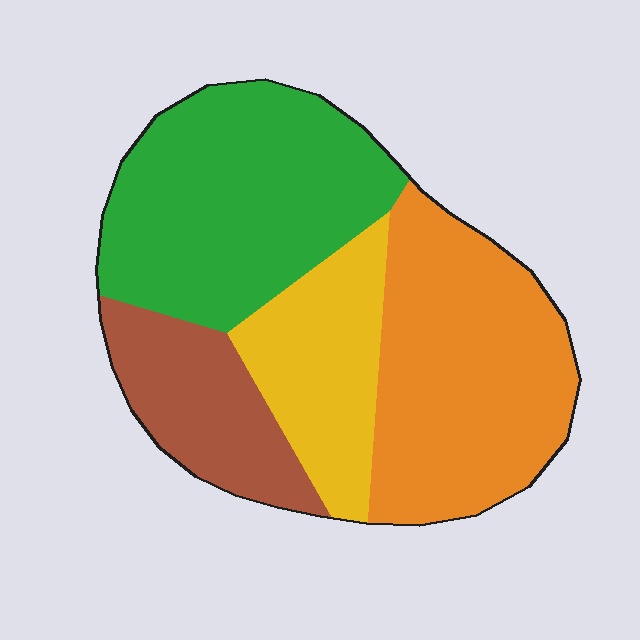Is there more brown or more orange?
Orange.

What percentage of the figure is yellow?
Yellow takes up between a sixth and a third of the figure.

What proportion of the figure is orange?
Orange covers around 35% of the figure.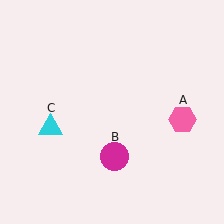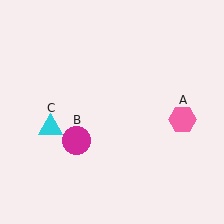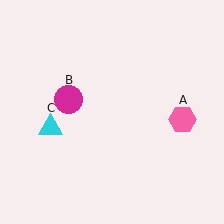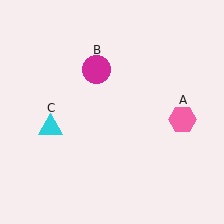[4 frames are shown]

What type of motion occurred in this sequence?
The magenta circle (object B) rotated clockwise around the center of the scene.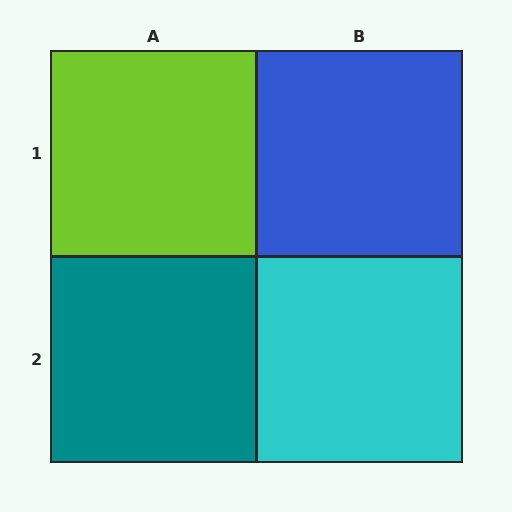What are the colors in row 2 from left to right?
Teal, cyan.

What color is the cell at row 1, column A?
Lime.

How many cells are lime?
1 cell is lime.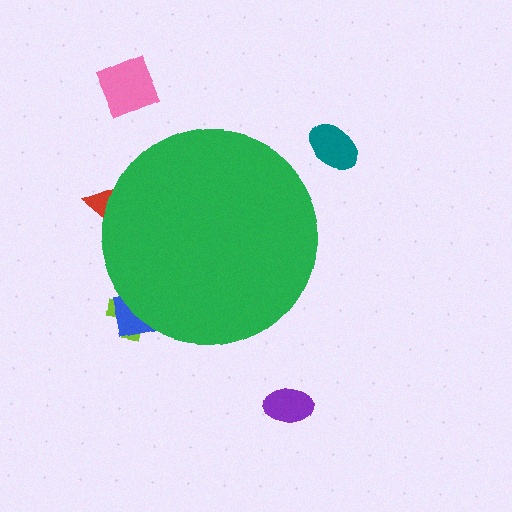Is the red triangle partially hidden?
Yes, the red triangle is partially hidden behind the green circle.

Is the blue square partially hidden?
Yes, the blue square is partially hidden behind the green circle.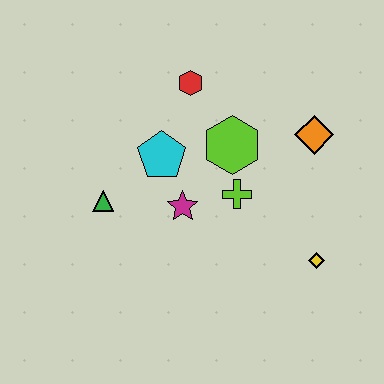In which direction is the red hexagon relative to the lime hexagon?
The red hexagon is above the lime hexagon.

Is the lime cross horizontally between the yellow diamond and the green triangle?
Yes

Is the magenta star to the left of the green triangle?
No